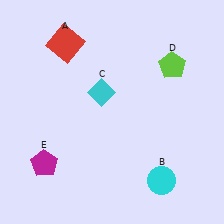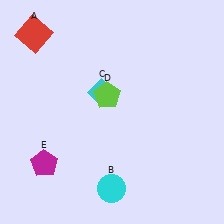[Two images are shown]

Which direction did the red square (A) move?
The red square (A) moved left.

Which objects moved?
The objects that moved are: the red square (A), the cyan circle (B), the lime pentagon (D).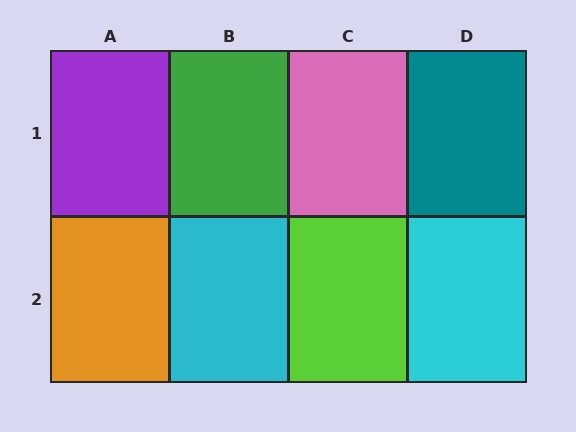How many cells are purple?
1 cell is purple.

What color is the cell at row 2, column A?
Orange.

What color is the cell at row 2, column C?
Lime.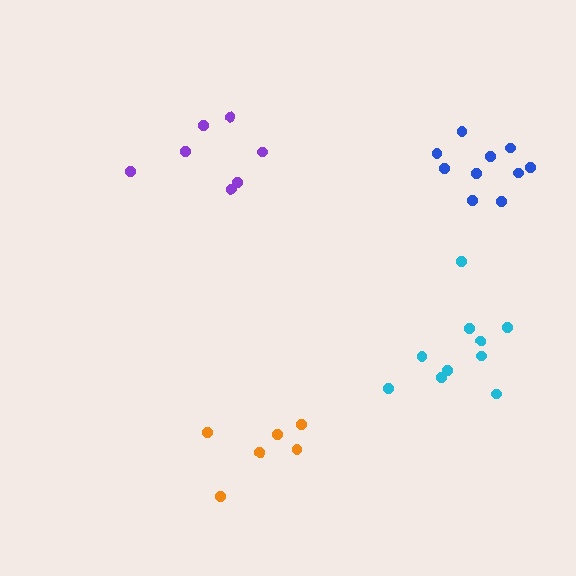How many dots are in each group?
Group 1: 10 dots, Group 2: 6 dots, Group 3: 7 dots, Group 4: 10 dots (33 total).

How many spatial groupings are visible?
There are 4 spatial groupings.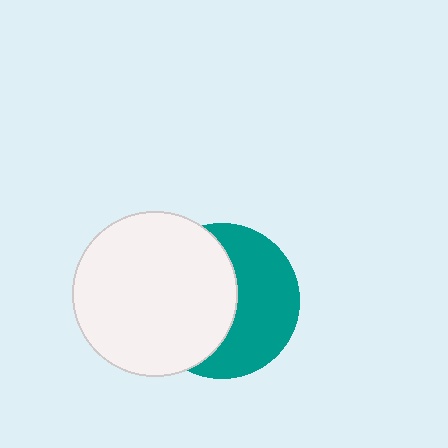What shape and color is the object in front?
The object in front is a white circle.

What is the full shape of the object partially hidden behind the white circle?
The partially hidden object is a teal circle.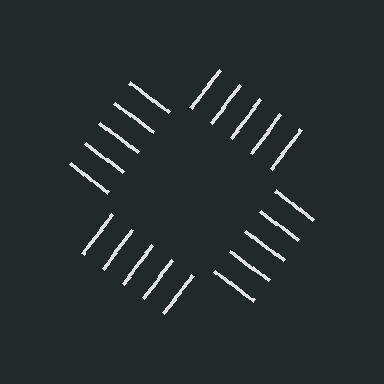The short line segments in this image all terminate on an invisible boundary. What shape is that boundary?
An illusory square — the line segments terminate on its edges but no continuous stroke is drawn.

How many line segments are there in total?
20 — 5 along each of the 4 edges.